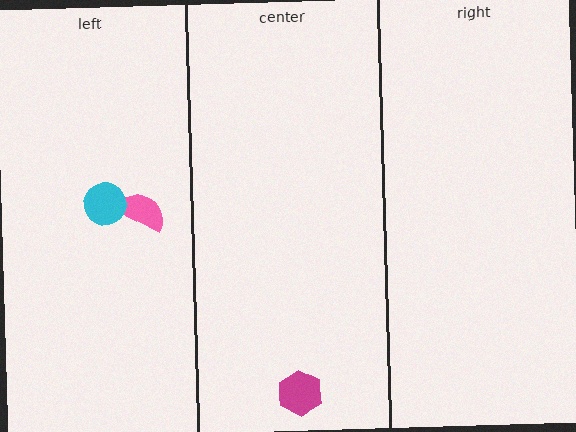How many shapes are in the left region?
2.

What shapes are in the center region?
The magenta hexagon.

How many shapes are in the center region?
1.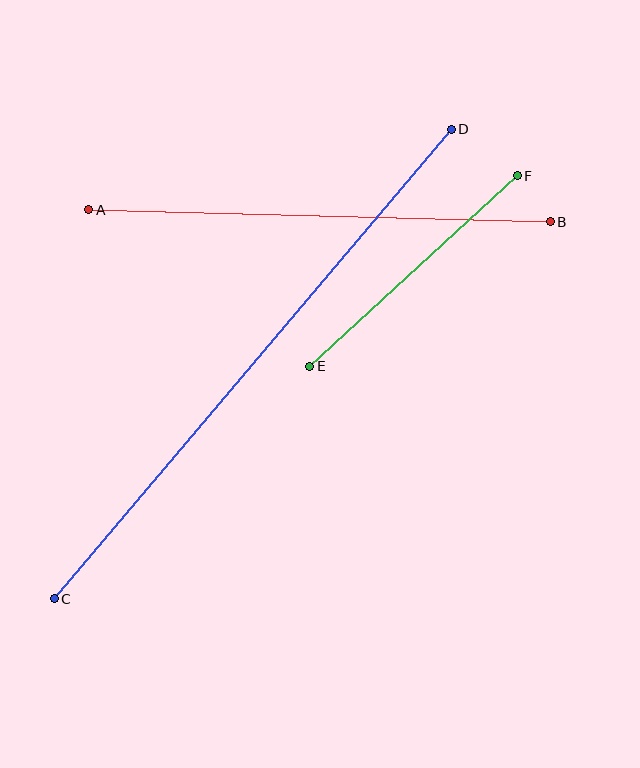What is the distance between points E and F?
The distance is approximately 282 pixels.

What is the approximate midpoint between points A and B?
The midpoint is at approximately (320, 216) pixels.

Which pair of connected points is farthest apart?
Points C and D are farthest apart.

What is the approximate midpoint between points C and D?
The midpoint is at approximately (253, 364) pixels.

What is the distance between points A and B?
The distance is approximately 462 pixels.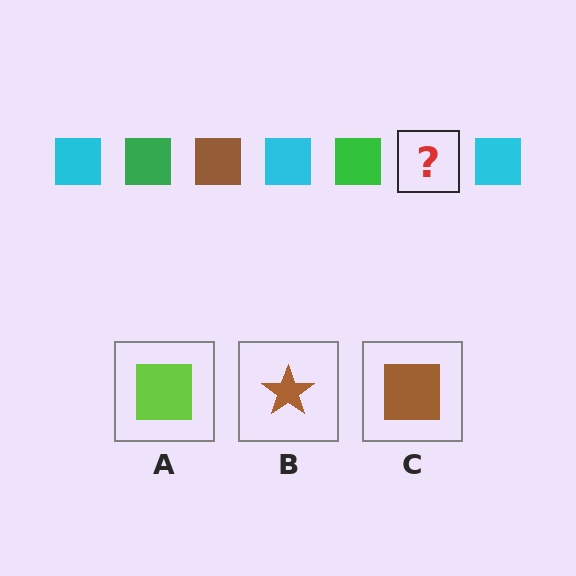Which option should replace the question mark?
Option C.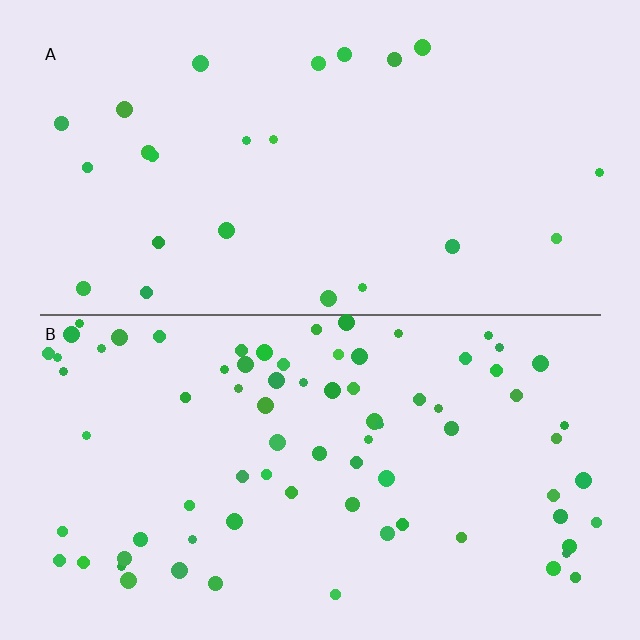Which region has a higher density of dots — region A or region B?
B (the bottom).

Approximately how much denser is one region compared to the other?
Approximately 3.3× — region B over region A.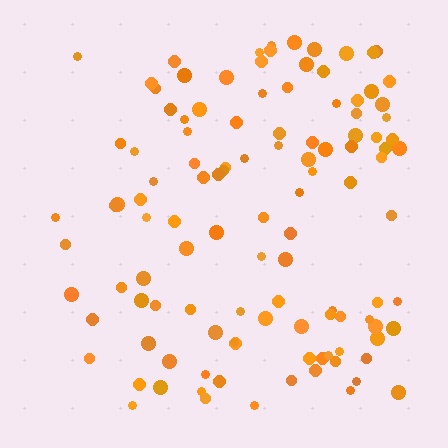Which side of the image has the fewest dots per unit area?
The left.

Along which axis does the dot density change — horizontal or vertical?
Horizontal.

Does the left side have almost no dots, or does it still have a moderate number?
Still a moderate number, just noticeably fewer than the right.